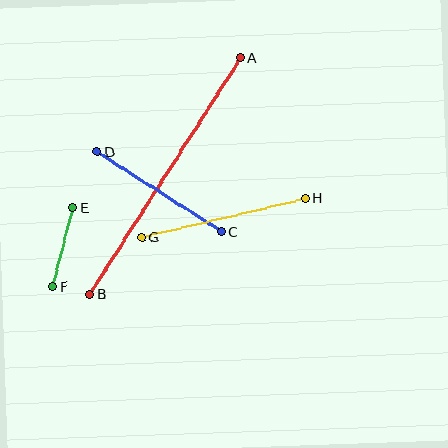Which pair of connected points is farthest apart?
Points A and B are farthest apart.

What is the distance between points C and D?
The distance is approximately 148 pixels.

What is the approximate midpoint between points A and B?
The midpoint is at approximately (165, 176) pixels.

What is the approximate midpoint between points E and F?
The midpoint is at approximately (63, 247) pixels.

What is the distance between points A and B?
The distance is approximately 280 pixels.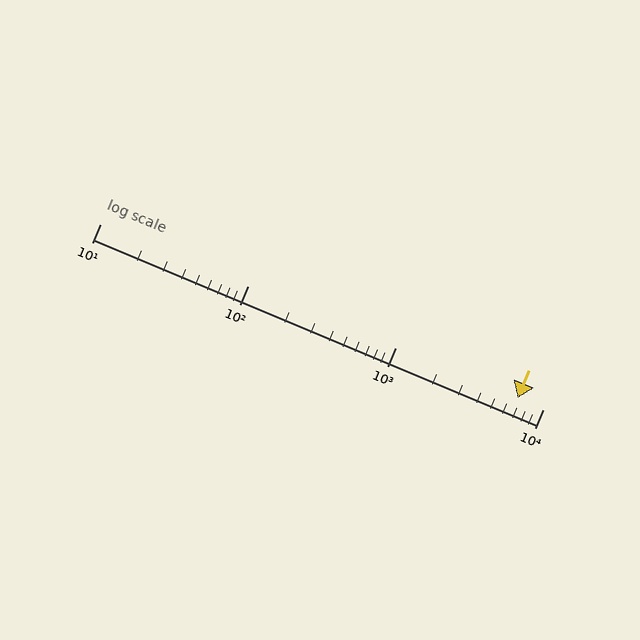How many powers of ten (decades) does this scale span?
The scale spans 3 decades, from 10 to 10000.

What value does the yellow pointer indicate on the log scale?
The pointer indicates approximately 6700.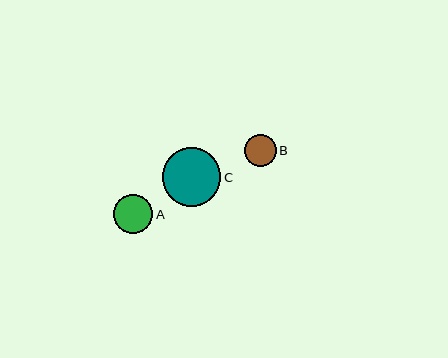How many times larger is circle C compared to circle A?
Circle C is approximately 1.5 times the size of circle A.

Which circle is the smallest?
Circle B is the smallest with a size of approximately 32 pixels.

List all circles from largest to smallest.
From largest to smallest: C, A, B.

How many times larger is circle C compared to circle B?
Circle C is approximately 1.8 times the size of circle B.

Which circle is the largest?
Circle C is the largest with a size of approximately 59 pixels.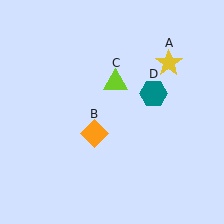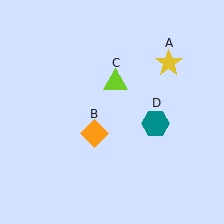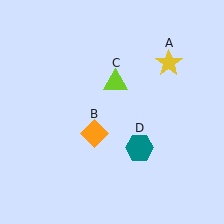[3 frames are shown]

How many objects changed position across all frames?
1 object changed position: teal hexagon (object D).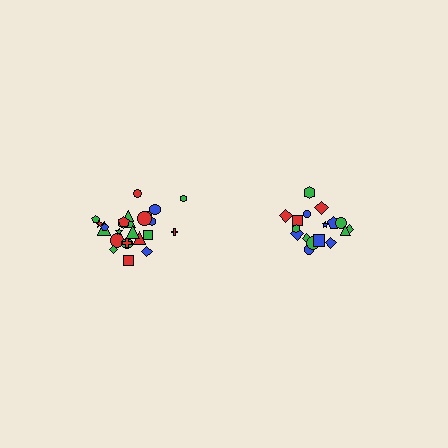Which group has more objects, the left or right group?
The left group.